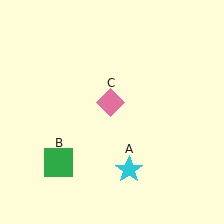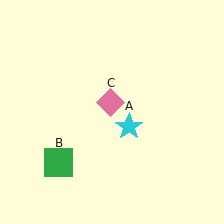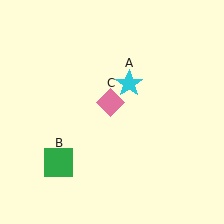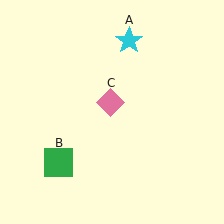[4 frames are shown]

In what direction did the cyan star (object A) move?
The cyan star (object A) moved up.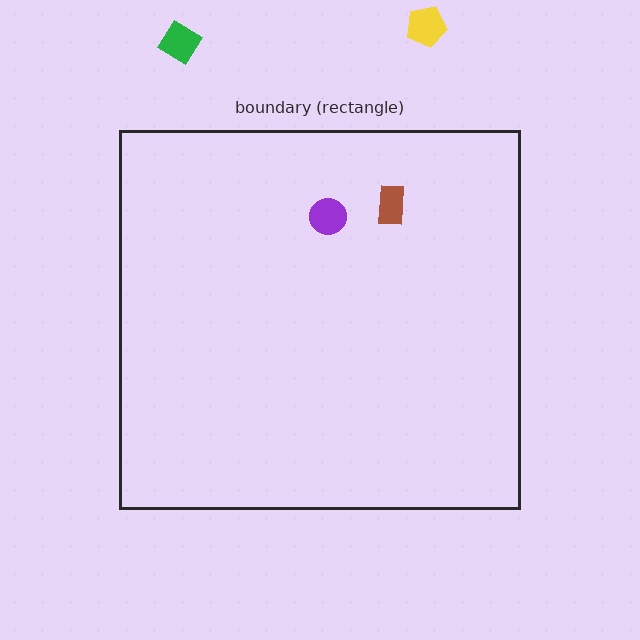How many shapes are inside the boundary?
2 inside, 2 outside.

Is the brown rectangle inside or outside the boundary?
Inside.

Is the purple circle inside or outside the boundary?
Inside.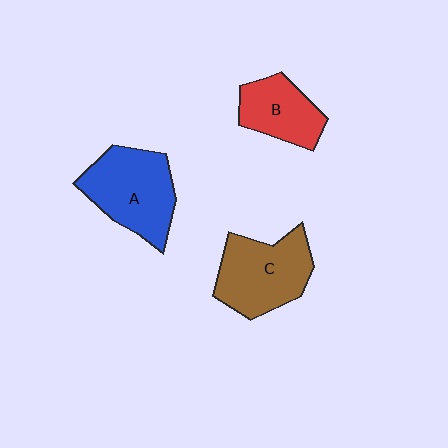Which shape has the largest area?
Shape A (blue).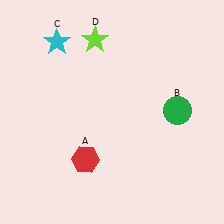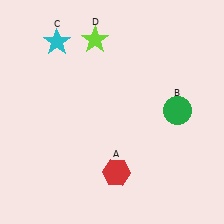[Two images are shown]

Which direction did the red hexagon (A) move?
The red hexagon (A) moved right.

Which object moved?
The red hexagon (A) moved right.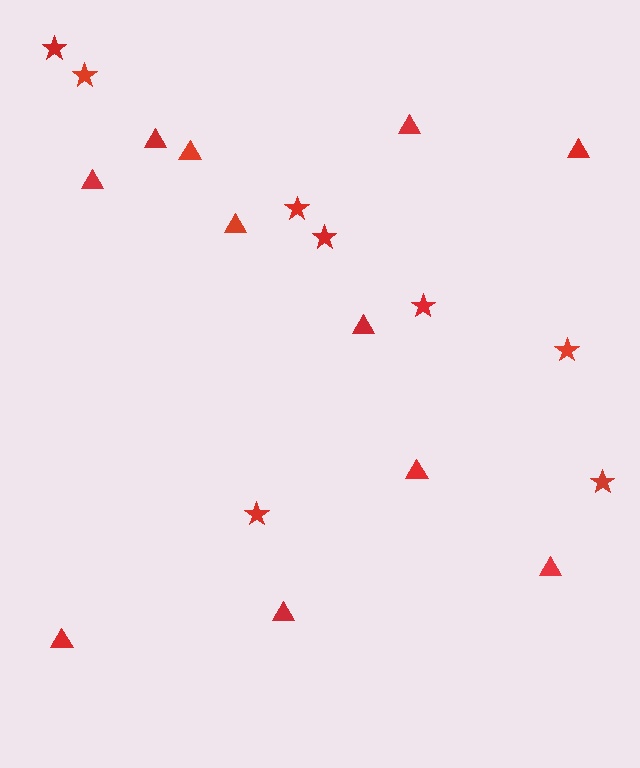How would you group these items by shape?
There are 2 groups: one group of stars (8) and one group of triangles (11).